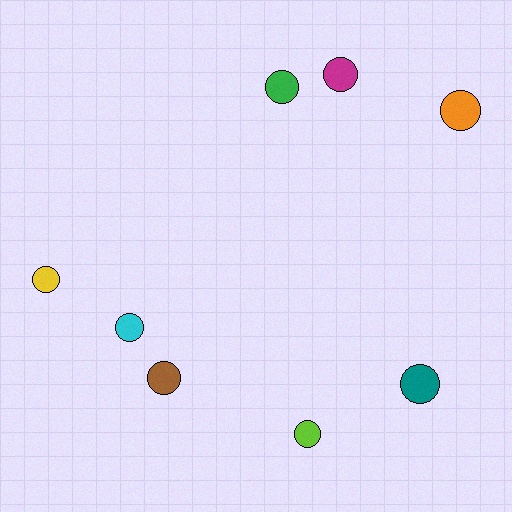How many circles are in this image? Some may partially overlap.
There are 8 circles.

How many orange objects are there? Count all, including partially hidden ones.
There is 1 orange object.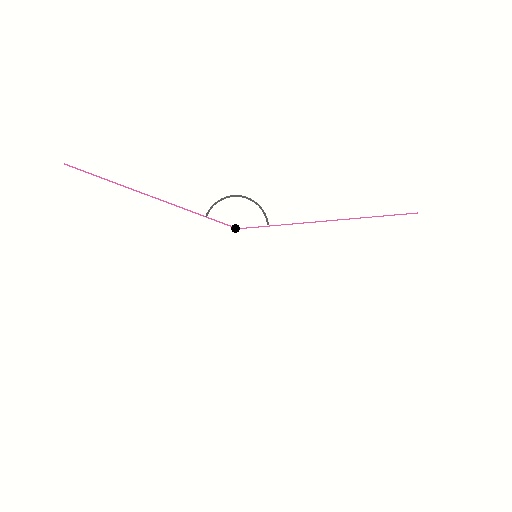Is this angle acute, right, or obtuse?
It is obtuse.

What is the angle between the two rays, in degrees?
Approximately 155 degrees.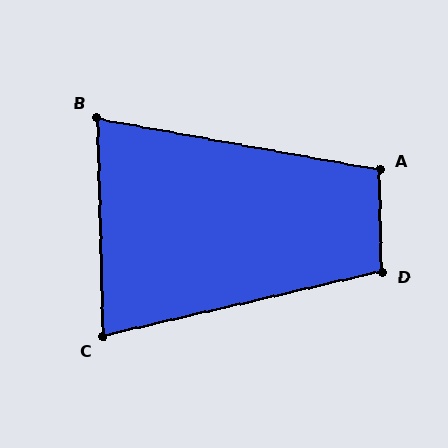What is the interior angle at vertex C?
Approximately 79 degrees (acute).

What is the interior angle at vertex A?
Approximately 101 degrees (obtuse).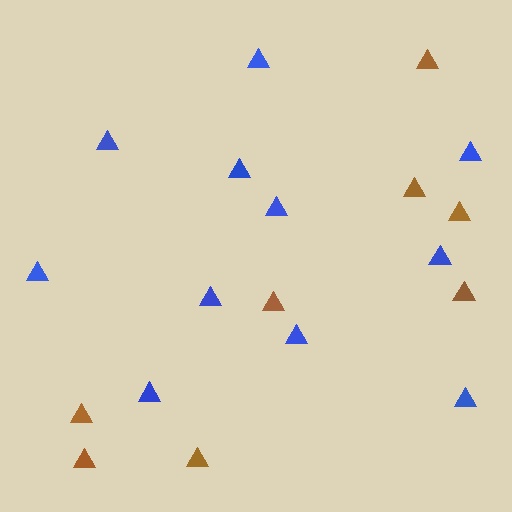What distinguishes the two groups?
There are 2 groups: one group of brown triangles (8) and one group of blue triangles (11).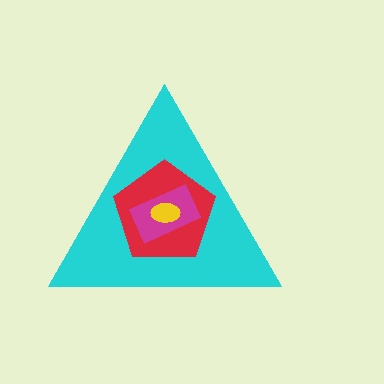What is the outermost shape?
The cyan triangle.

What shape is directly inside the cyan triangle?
The red pentagon.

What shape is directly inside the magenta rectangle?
The yellow ellipse.